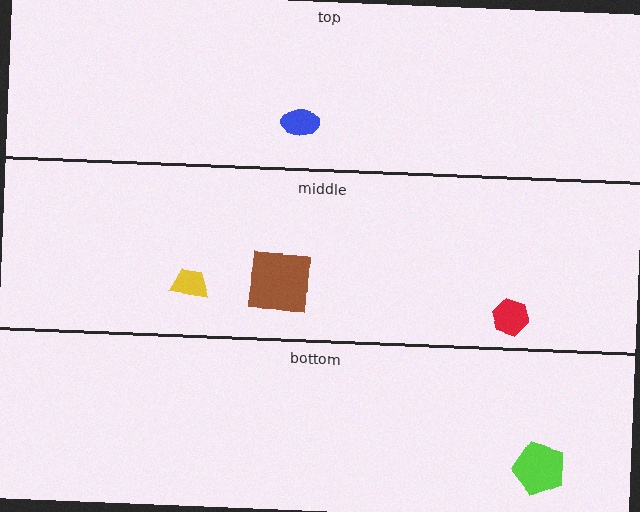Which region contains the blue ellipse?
The top region.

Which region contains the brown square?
The middle region.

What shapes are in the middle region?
The yellow trapezoid, the red hexagon, the brown square.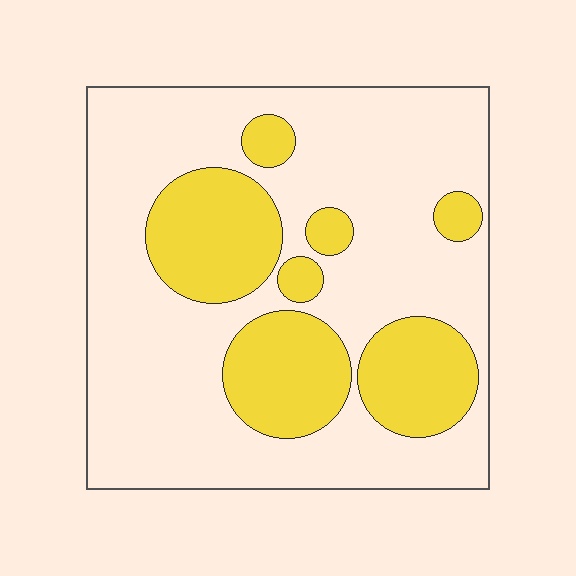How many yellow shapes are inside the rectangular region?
7.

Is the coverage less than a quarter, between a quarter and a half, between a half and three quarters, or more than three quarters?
Between a quarter and a half.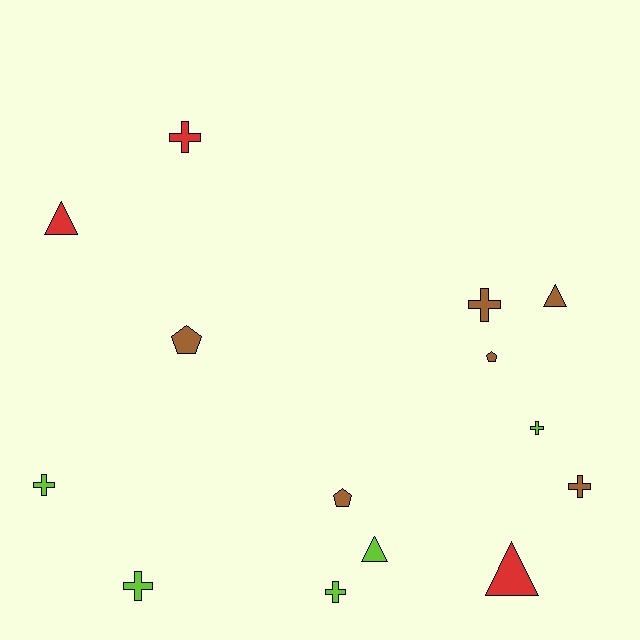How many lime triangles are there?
There is 1 lime triangle.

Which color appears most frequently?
Brown, with 6 objects.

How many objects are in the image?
There are 14 objects.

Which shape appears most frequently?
Cross, with 7 objects.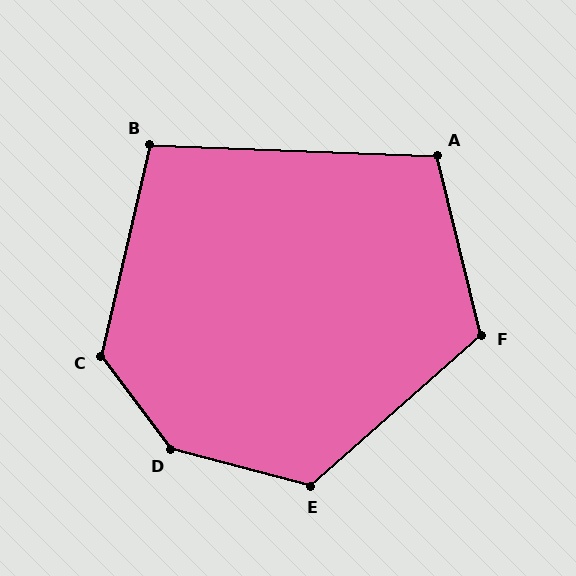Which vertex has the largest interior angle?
D, at approximately 142 degrees.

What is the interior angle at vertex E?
Approximately 124 degrees (obtuse).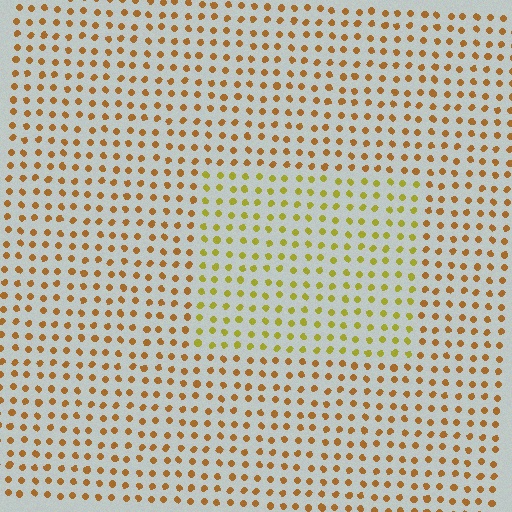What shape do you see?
I see a rectangle.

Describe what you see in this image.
The image is filled with small brown elements in a uniform arrangement. A rectangle-shaped region is visible where the elements are tinted to a slightly different hue, forming a subtle color boundary.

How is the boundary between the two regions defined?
The boundary is defined purely by a slight shift in hue (about 32 degrees). Spacing, size, and orientation are identical on both sides.